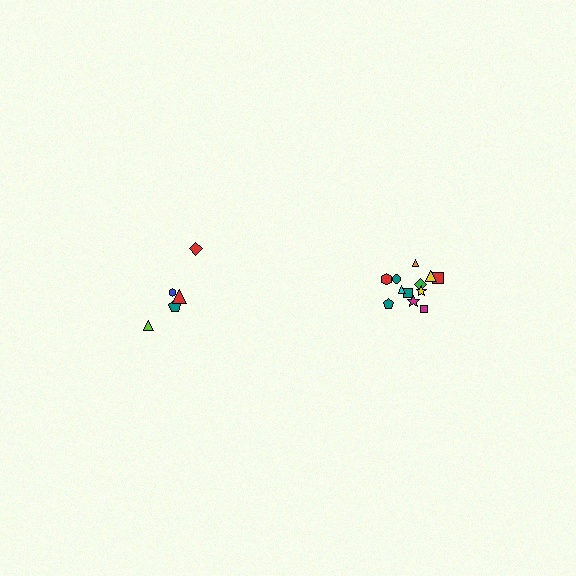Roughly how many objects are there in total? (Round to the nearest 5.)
Roughly 15 objects in total.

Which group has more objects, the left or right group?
The right group.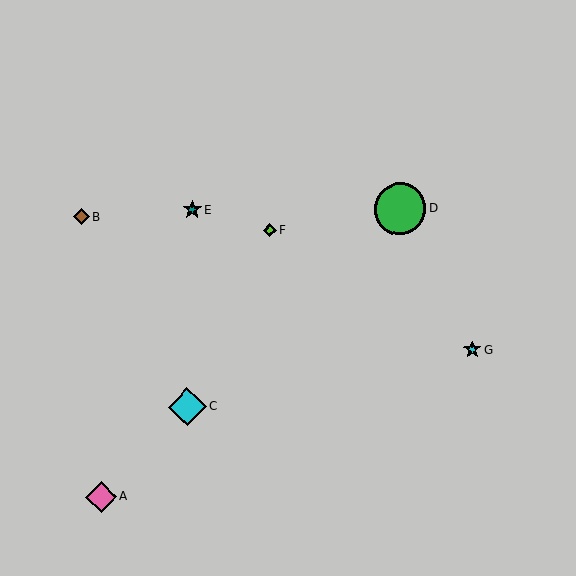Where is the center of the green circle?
The center of the green circle is at (400, 209).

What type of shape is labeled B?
Shape B is a brown diamond.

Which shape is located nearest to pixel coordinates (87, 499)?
The pink diamond (labeled A) at (101, 497) is nearest to that location.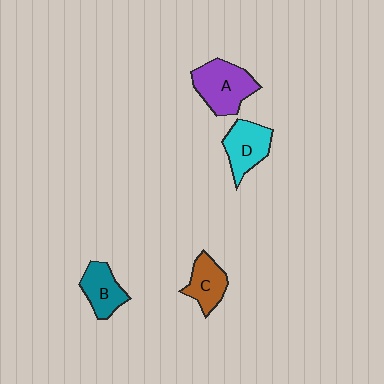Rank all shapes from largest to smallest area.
From largest to smallest: A (purple), D (cyan), B (teal), C (brown).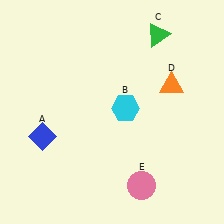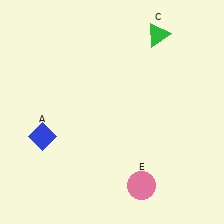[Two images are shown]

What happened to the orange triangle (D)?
The orange triangle (D) was removed in Image 2. It was in the top-right area of Image 1.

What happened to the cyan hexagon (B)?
The cyan hexagon (B) was removed in Image 2. It was in the top-right area of Image 1.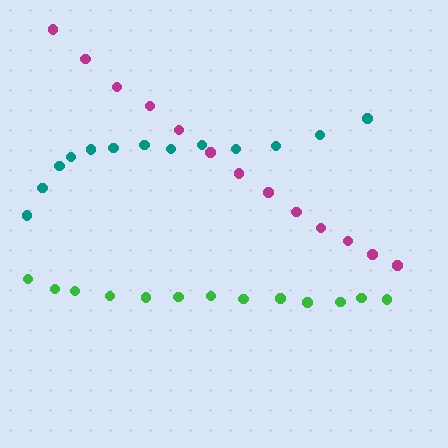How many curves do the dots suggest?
There are 3 distinct paths.